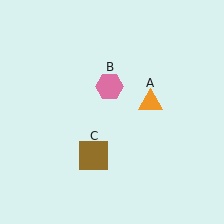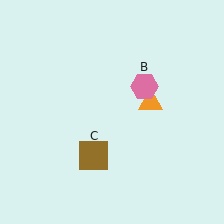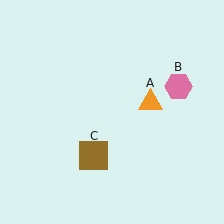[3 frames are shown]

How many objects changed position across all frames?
1 object changed position: pink hexagon (object B).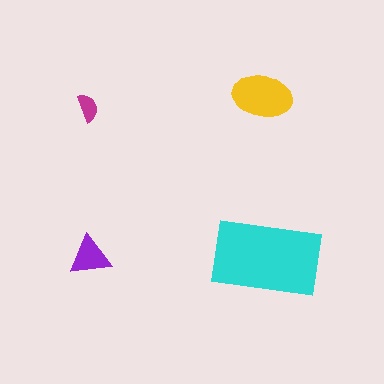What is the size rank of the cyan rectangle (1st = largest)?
1st.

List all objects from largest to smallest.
The cyan rectangle, the yellow ellipse, the purple triangle, the magenta semicircle.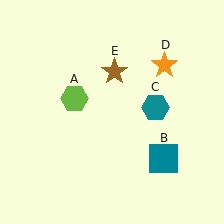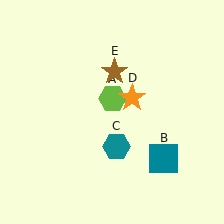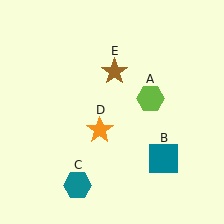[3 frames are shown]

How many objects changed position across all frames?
3 objects changed position: lime hexagon (object A), teal hexagon (object C), orange star (object D).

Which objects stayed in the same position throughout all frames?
Teal square (object B) and brown star (object E) remained stationary.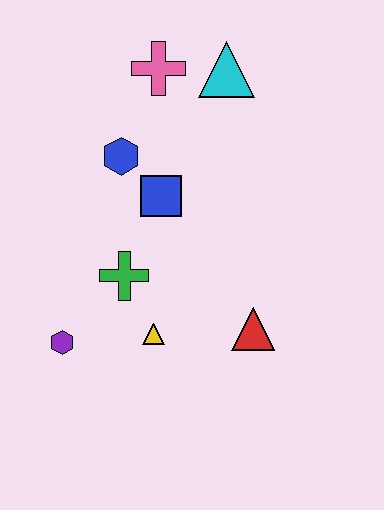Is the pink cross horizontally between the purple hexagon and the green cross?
No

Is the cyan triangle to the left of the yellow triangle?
No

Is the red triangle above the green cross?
No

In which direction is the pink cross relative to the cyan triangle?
The pink cross is to the left of the cyan triangle.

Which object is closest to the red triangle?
The yellow triangle is closest to the red triangle.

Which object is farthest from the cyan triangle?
The purple hexagon is farthest from the cyan triangle.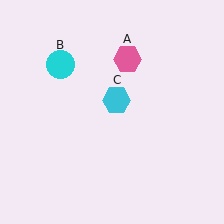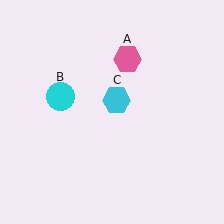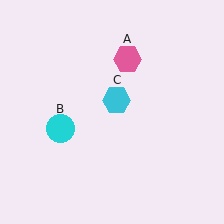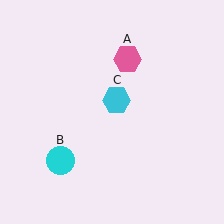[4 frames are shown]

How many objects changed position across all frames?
1 object changed position: cyan circle (object B).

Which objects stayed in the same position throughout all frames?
Pink hexagon (object A) and cyan hexagon (object C) remained stationary.